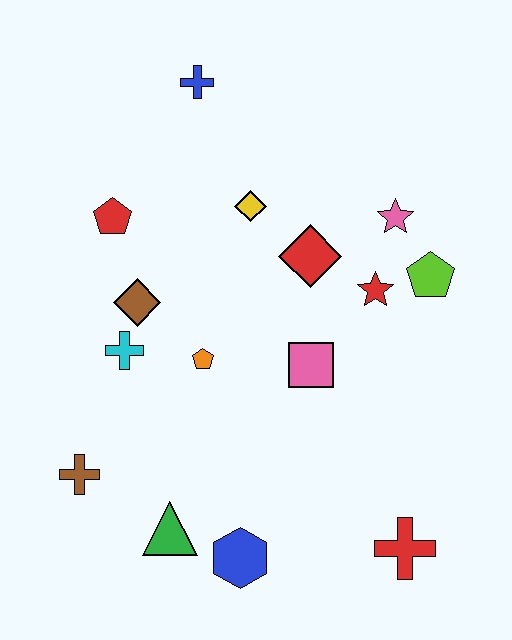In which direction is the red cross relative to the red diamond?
The red cross is below the red diamond.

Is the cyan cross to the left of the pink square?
Yes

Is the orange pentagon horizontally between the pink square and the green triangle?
Yes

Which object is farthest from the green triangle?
The blue cross is farthest from the green triangle.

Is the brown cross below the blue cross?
Yes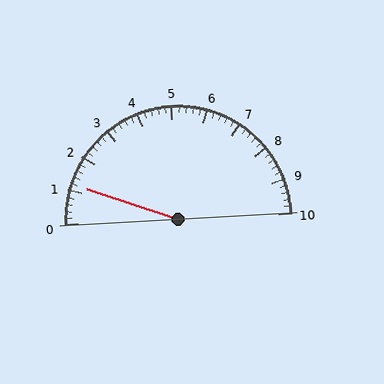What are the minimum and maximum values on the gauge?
The gauge ranges from 0 to 10.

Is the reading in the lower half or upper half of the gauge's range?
The reading is in the lower half of the range (0 to 10).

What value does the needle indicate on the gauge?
The needle indicates approximately 1.2.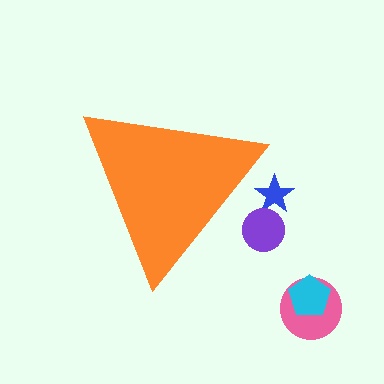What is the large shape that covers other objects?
An orange triangle.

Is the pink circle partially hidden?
No, the pink circle is fully visible.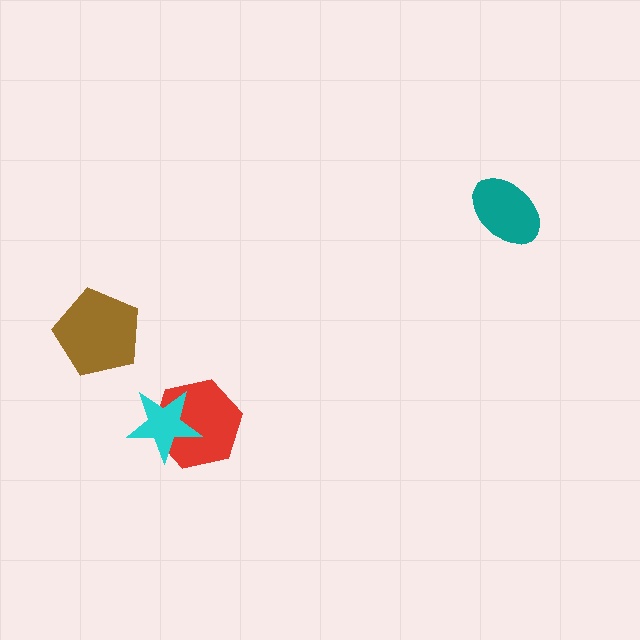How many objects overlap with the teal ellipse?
0 objects overlap with the teal ellipse.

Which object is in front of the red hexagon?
The cyan star is in front of the red hexagon.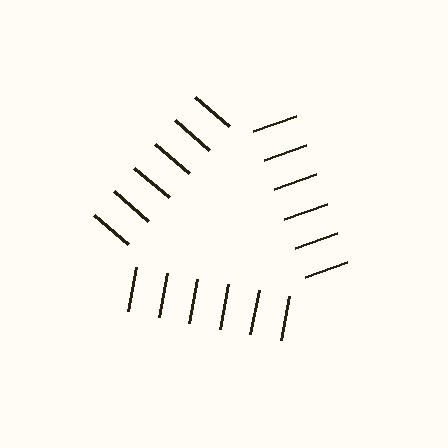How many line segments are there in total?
18 — 6 along each of the 3 edges.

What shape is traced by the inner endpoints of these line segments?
An illusory triangle — the line segments terminate on its edges but no continuous stroke is drawn.